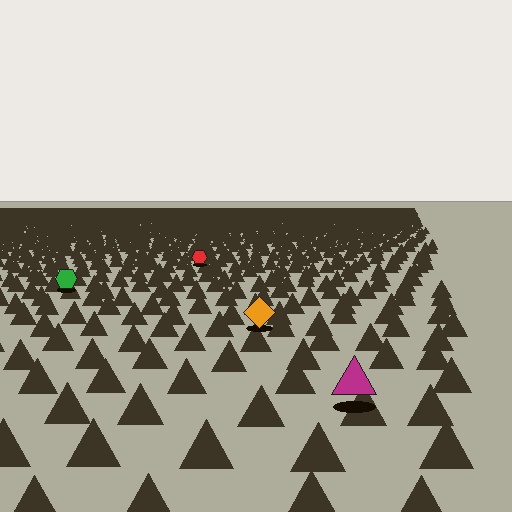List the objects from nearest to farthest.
From nearest to farthest: the magenta triangle, the orange diamond, the green hexagon, the red hexagon.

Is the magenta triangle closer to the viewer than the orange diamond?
Yes. The magenta triangle is closer — you can tell from the texture gradient: the ground texture is coarser near it.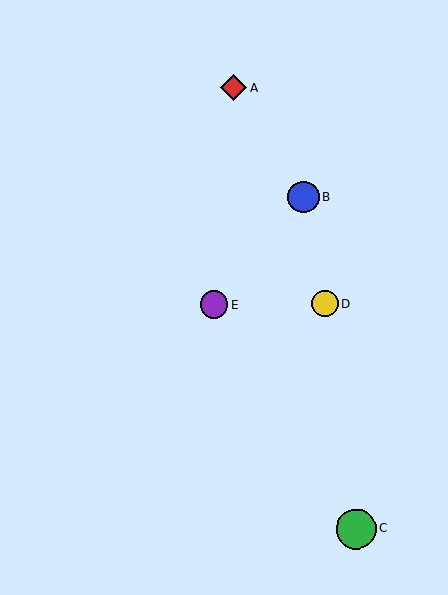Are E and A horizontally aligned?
No, E is at y≈305 and A is at y≈88.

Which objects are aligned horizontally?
Objects D, E are aligned horizontally.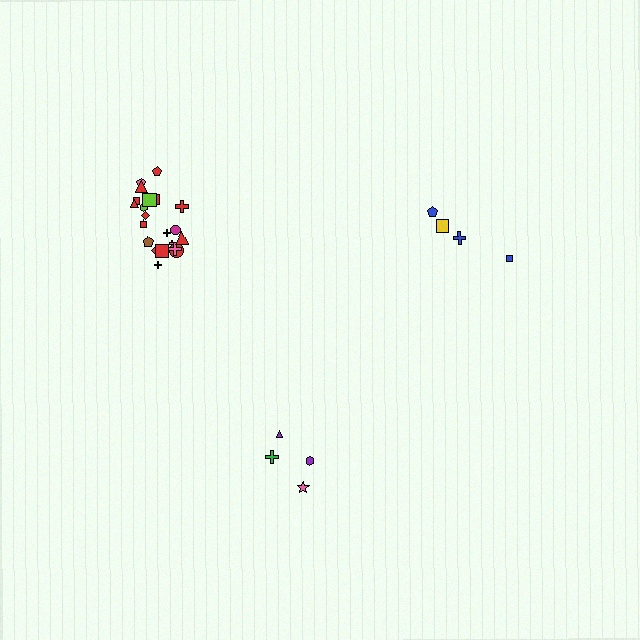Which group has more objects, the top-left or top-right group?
The top-left group.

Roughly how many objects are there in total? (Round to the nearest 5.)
Roughly 30 objects in total.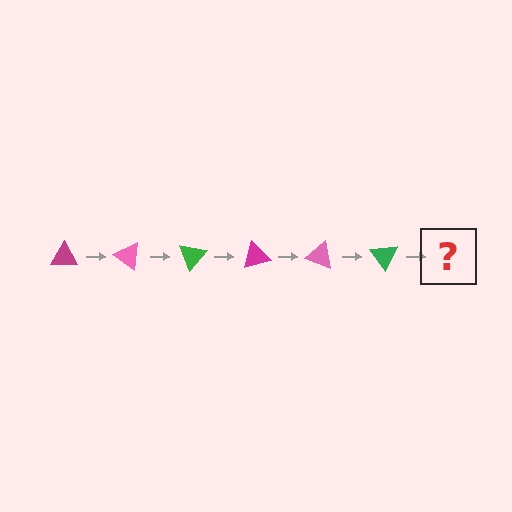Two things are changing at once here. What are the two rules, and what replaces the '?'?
The two rules are that it rotates 35 degrees each step and the color cycles through magenta, pink, and green. The '?' should be a magenta triangle, rotated 210 degrees from the start.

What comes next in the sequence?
The next element should be a magenta triangle, rotated 210 degrees from the start.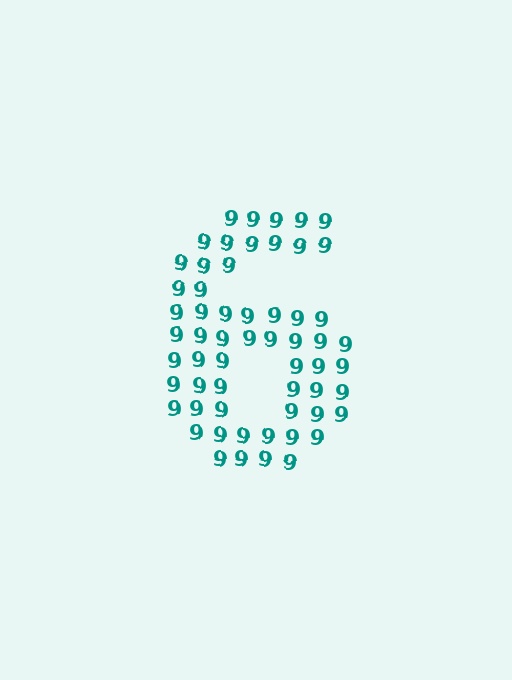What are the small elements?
The small elements are digit 9's.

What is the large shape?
The large shape is the digit 6.